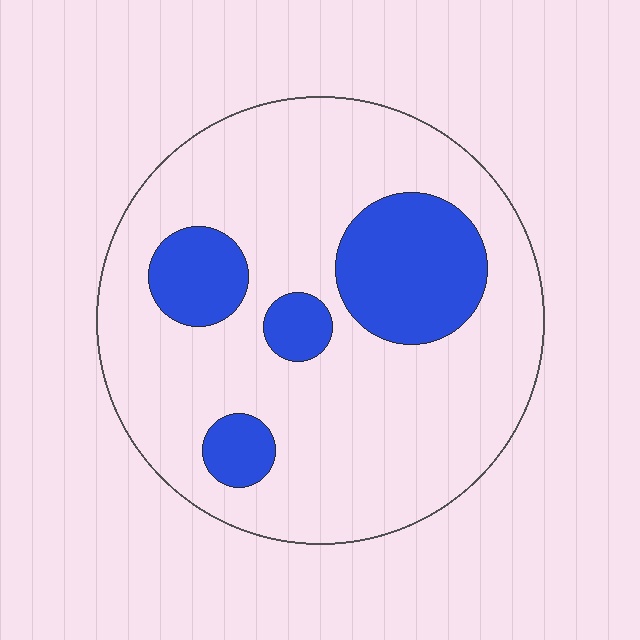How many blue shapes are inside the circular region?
4.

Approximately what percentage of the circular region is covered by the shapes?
Approximately 20%.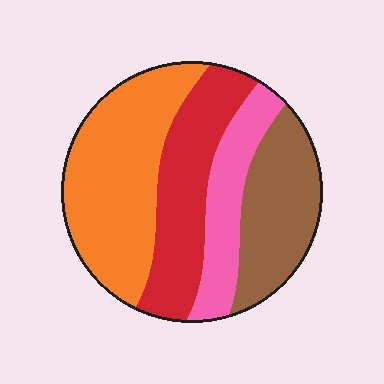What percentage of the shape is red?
Red covers roughly 25% of the shape.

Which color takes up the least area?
Pink, at roughly 15%.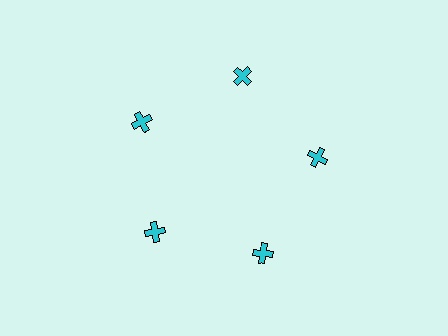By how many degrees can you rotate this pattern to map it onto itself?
The pattern maps onto itself every 72 degrees of rotation.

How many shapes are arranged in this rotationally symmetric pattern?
There are 5 shapes, arranged in 5 groups of 1.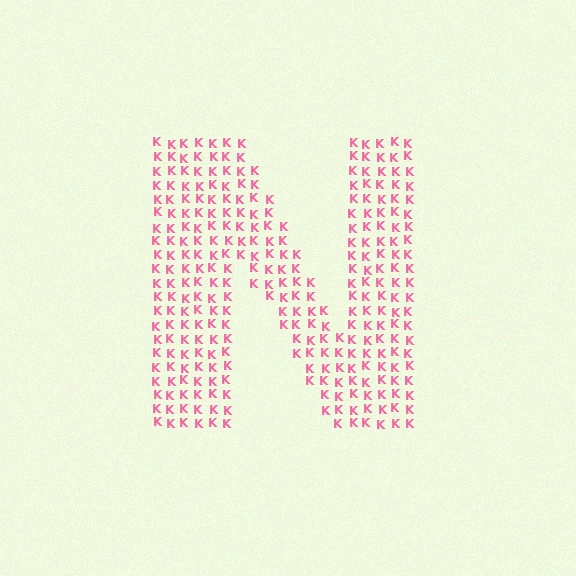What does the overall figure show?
The overall figure shows the letter N.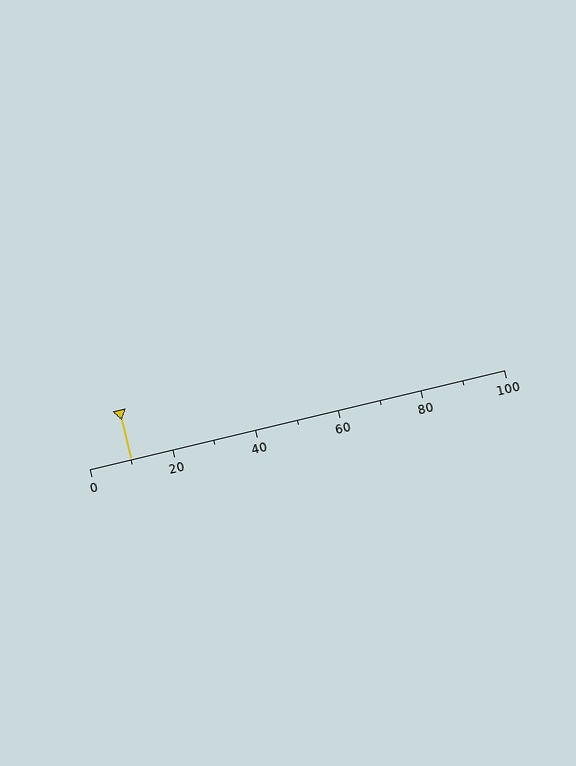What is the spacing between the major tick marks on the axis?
The major ticks are spaced 20 apart.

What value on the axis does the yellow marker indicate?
The marker indicates approximately 10.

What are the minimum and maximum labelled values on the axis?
The axis runs from 0 to 100.